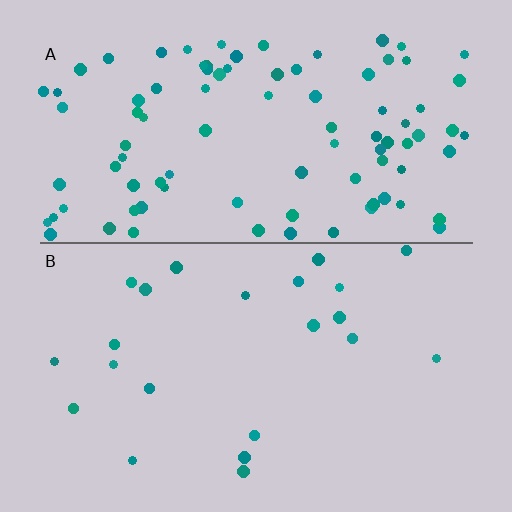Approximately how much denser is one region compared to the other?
Approximately 4.2× — region A over region B.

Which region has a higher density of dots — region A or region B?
A (the top).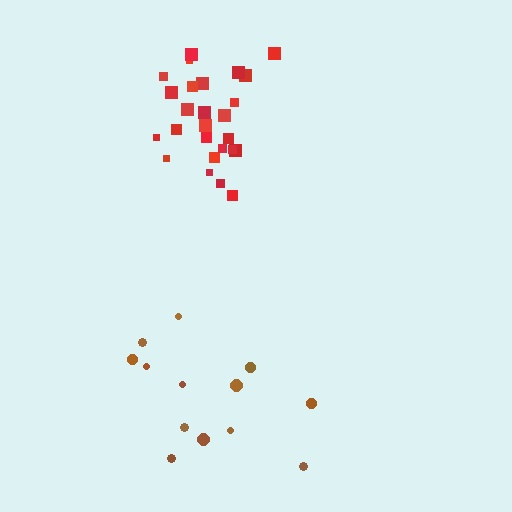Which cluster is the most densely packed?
Red.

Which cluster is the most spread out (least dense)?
Brown.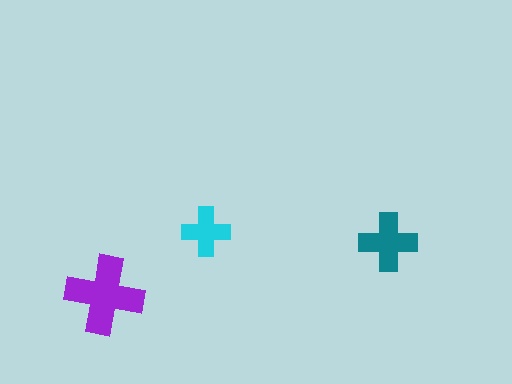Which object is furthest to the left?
The purple cross is leftmost.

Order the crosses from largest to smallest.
the purple one, the teal one, the cyan one.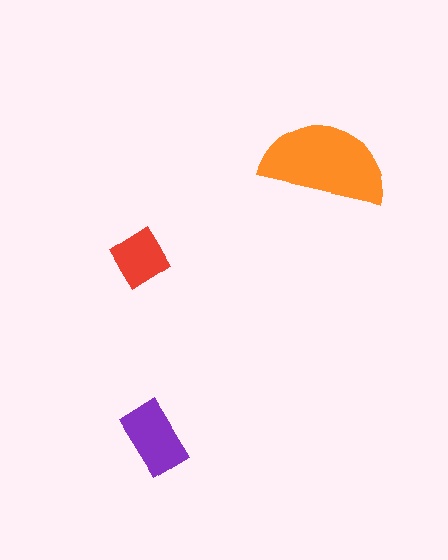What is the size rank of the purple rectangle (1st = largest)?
2nd.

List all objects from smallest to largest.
The red diamond, the purple rectangle, the orange semicircle.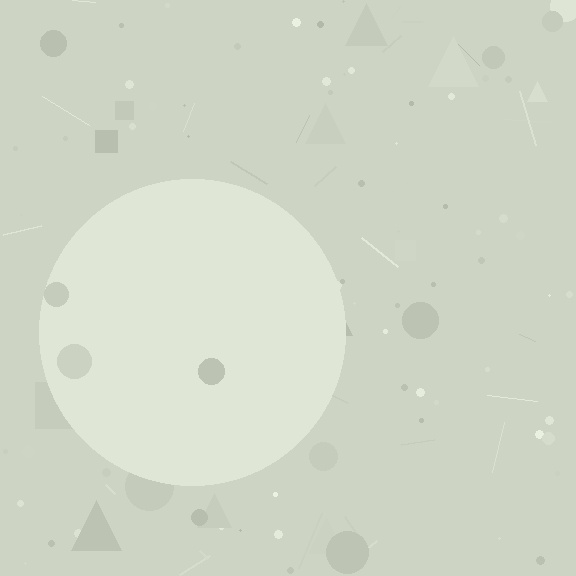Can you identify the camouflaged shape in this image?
The camouflaged shape is a circle.